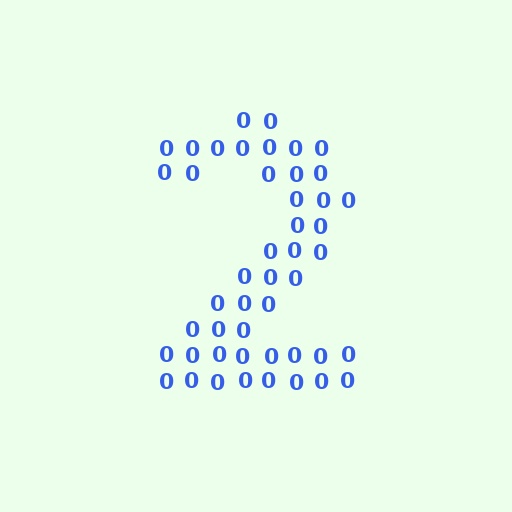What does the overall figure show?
The overall figure shows the digit 2.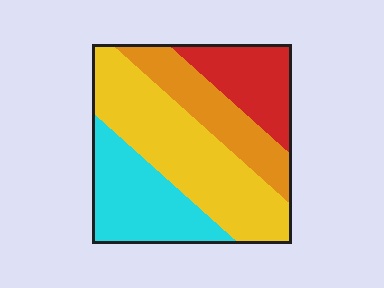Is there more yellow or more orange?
Yellow.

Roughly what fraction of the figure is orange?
Orange takes up less than a quarter of the figure.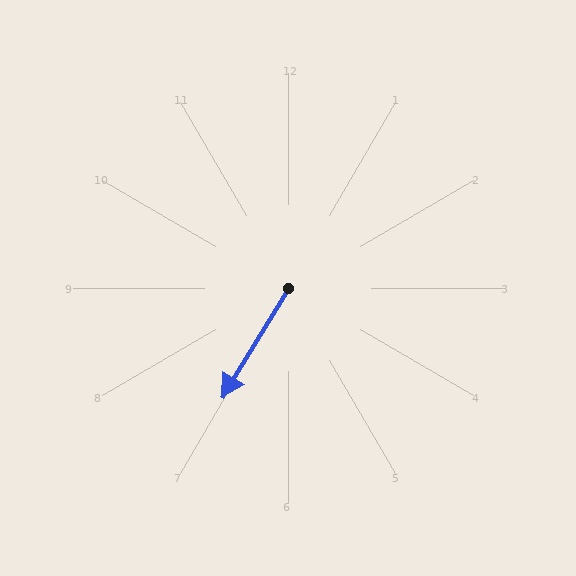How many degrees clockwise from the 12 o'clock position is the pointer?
Approximately 211 degrees.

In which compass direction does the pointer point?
Southwest.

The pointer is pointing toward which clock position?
Roughly 7 o'clock.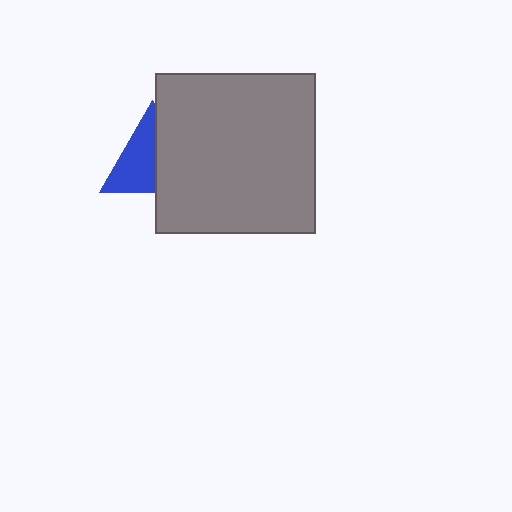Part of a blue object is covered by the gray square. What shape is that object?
It is a triangle.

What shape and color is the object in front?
The object in front is a gray square.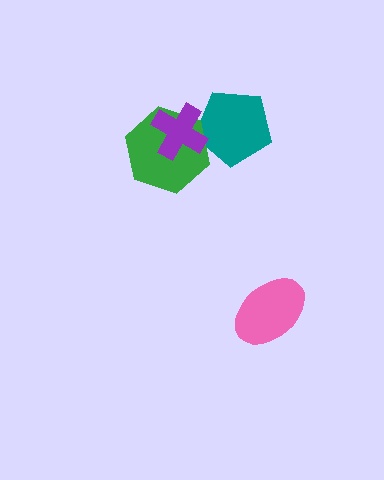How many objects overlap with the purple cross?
2 objects overlap with the purple cross.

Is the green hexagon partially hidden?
Yes, it is partially covered by another shape.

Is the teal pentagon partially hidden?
Yes, it is partially covered by another shape.